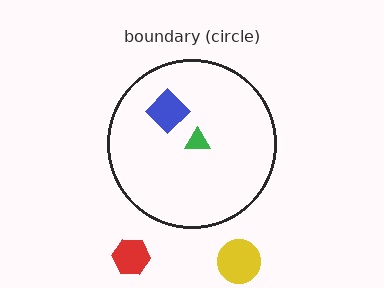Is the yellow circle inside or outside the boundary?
Outside.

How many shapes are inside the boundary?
2 inside, 2 outside.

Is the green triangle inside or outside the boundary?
Inside.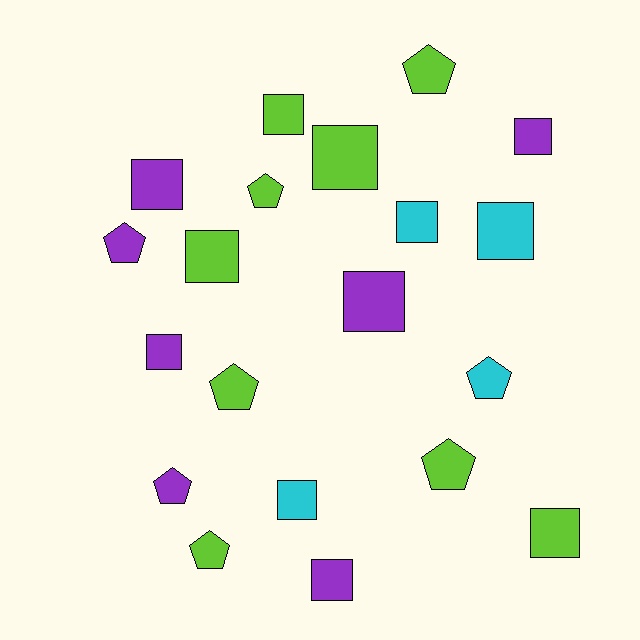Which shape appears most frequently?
Square, with 12 objects.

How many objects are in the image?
There are 20 objects.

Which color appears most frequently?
Lime, with 9 objects.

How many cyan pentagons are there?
There is 1 cyan pentagon.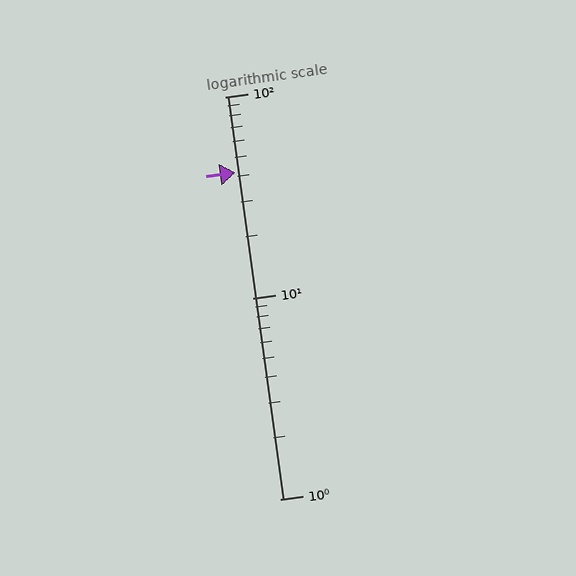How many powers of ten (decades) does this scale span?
The scale spans 2 decades, from 1 to 100.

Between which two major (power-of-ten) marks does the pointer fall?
The pointer is between 10 and 100.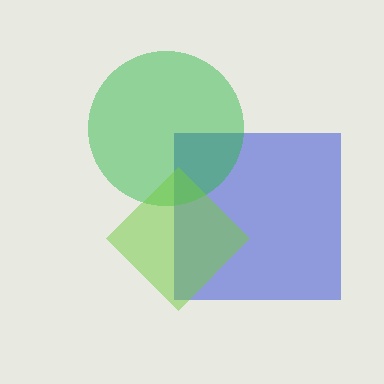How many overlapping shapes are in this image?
There are 3 overlapping shapes in the image.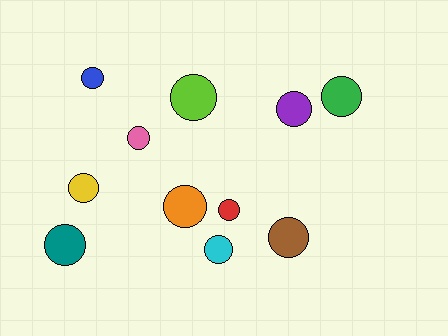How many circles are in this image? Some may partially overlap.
There are 11 circles.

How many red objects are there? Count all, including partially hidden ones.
There is 1 red object.